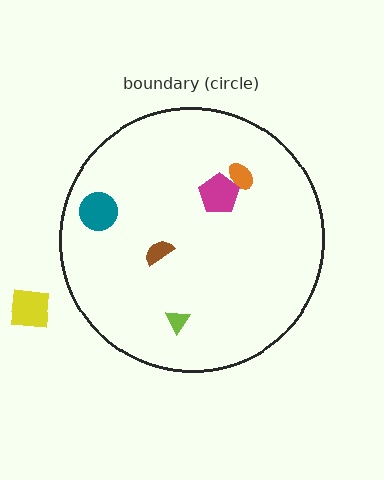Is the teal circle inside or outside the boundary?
Inside.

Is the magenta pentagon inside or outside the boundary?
Inside.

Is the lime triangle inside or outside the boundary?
Inside.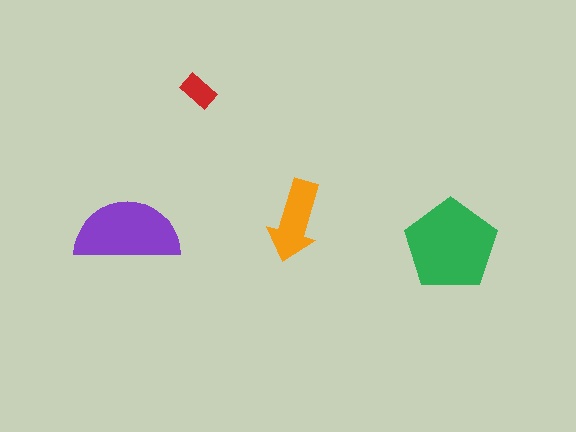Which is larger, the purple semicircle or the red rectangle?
The purple semicircle.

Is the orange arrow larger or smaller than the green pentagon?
Smaller.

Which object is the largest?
The green pentagon.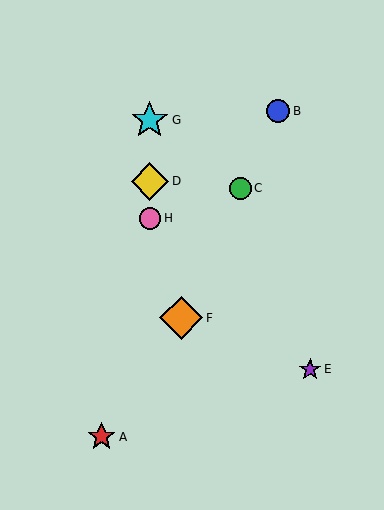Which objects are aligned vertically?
Objects D, G, H are aligned vertically.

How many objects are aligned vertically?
3 objects (D, G, H) are aligned vertically.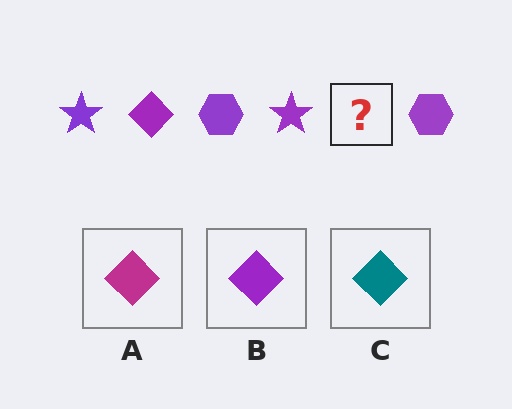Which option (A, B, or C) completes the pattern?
B.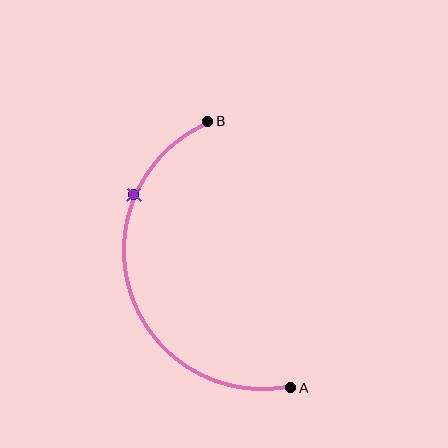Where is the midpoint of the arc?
The arc midpoint is the point on the curve farthest from the straight line joining A and B. It sits to the left of that line.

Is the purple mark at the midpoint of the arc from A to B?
No. The purple mark lies on the arc but is closer to endpoint B. The arc midpoint would be at the point on the curve equidistant along the arc from both A and B.